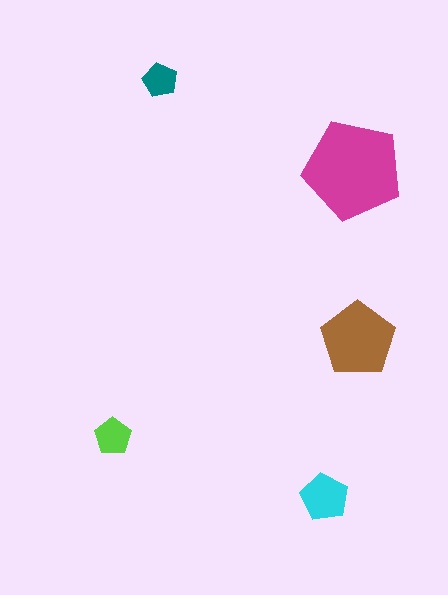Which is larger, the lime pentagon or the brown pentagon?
The brown one.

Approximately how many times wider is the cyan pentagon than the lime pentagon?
About 1.5 times wider.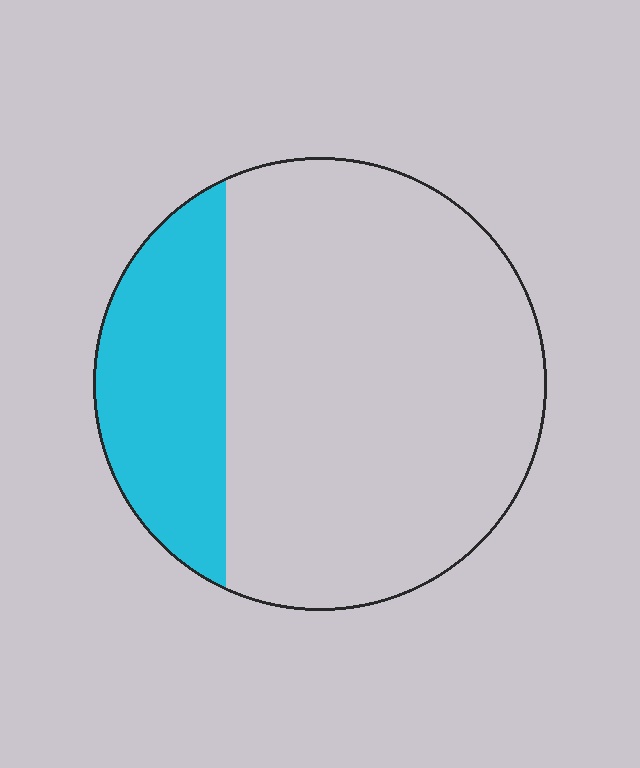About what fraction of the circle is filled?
About one quarter (1/4).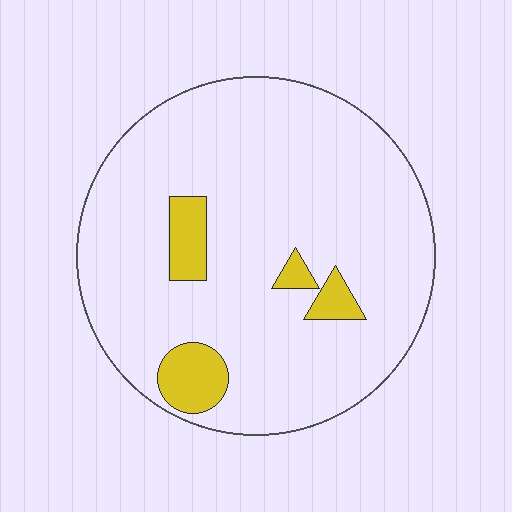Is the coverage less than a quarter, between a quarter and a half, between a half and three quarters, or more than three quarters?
Less than a quarter.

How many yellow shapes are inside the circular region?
4.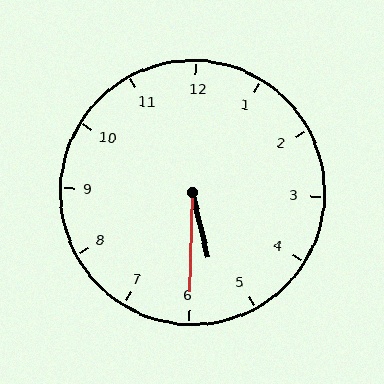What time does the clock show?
5:30.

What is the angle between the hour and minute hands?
Approximately 15 degrees.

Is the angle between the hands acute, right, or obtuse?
It is acute.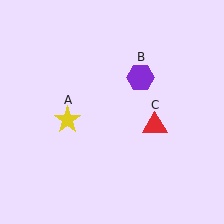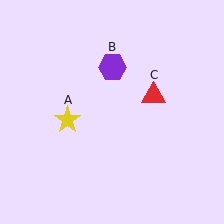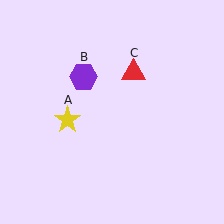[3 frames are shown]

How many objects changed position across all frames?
2 objects changed position: purple hexagon (object B), red triangle (object C).